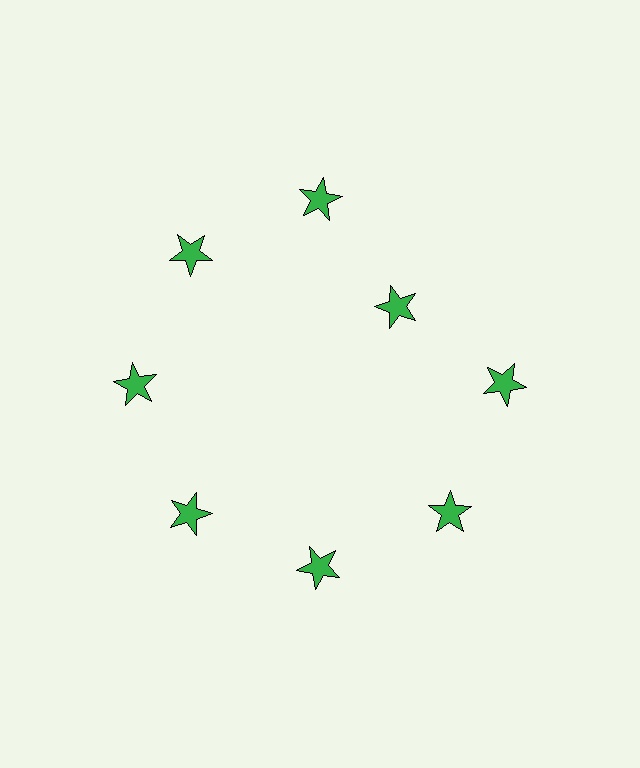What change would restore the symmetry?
The symmetry would be restored by moving it outward, back onto the ring so that all 8 stars sit at equal angles and equal distance from the center.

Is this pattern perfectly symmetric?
No. The 8 green stars are arranged in a ring, but one element near the 2 o'clock position is pulled inward toward the center, breaking the 8-fold rotational symmetry.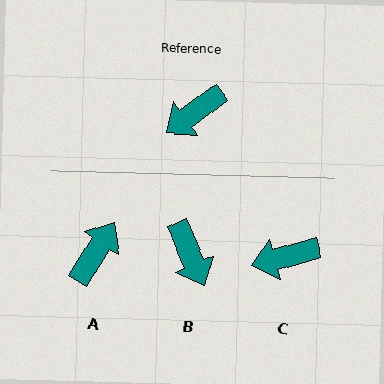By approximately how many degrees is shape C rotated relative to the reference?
Approximately 21 degrees clockwise.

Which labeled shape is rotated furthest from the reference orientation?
A, about 159 degrees away.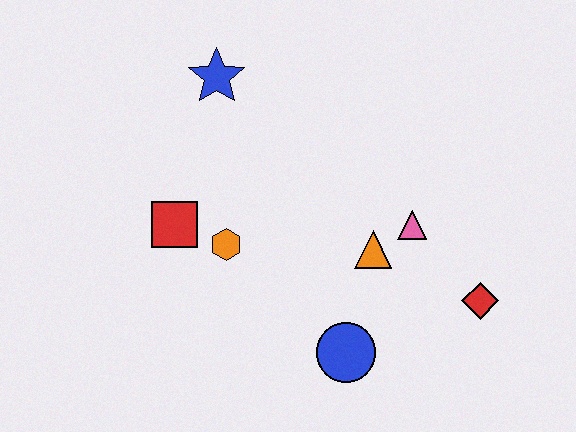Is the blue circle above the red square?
No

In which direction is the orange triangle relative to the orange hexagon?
The orange triangle is to the right of the orange hexagon.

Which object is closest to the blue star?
The red square is closest to the blue star.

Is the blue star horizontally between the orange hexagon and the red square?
Yes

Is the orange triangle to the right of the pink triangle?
No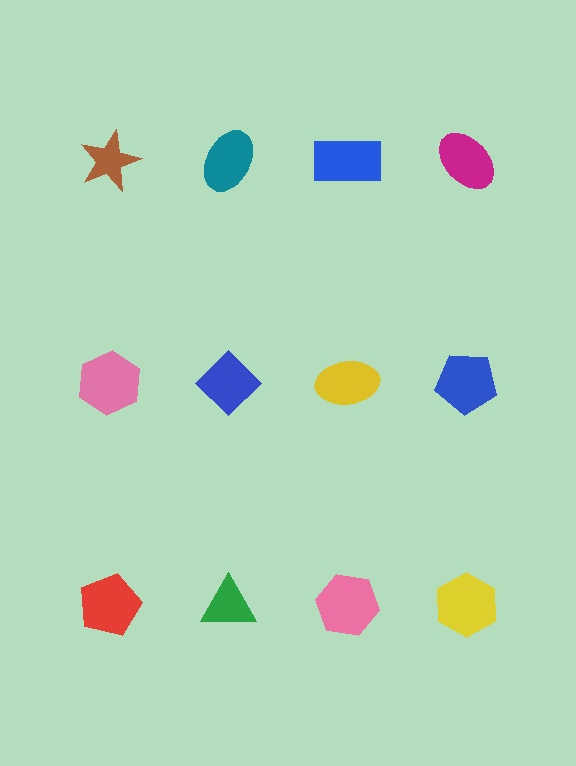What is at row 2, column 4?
A blue pentagon.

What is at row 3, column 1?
A red pentagon.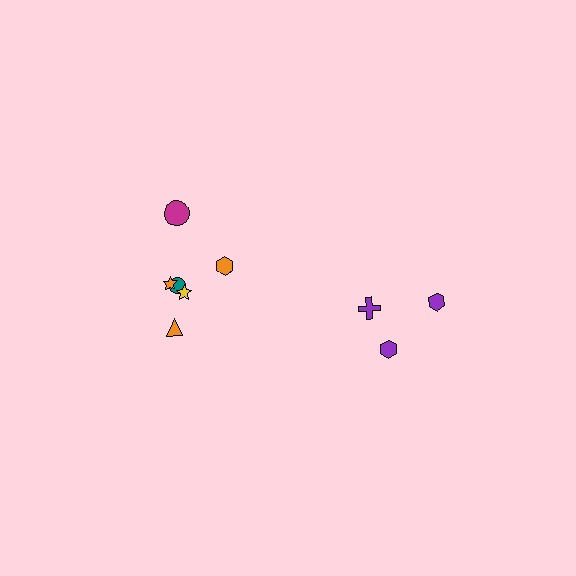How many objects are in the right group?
There are 3 objects.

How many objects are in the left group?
There are 6 objects.